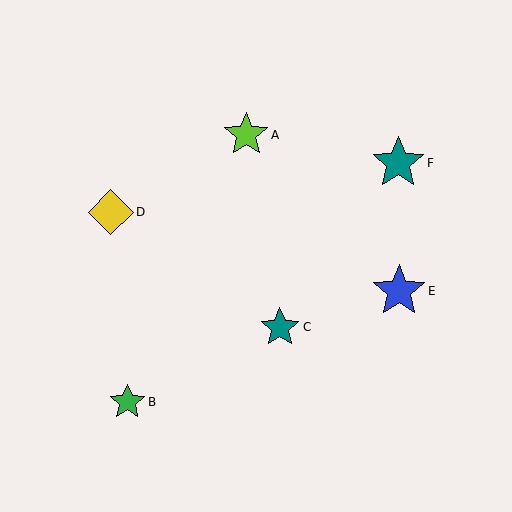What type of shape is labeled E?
Shape E is a blue star.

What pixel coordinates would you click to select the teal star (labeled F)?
Click at (398, 163) to select the teal star F.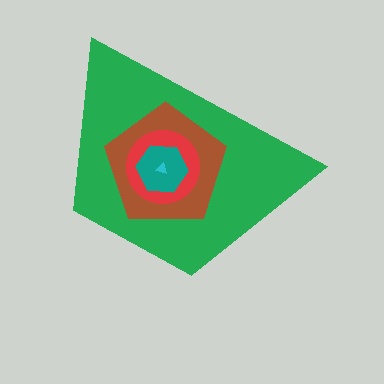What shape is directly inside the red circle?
The teal hexagon.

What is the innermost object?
The cyan triangle.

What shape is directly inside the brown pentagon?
The red circle.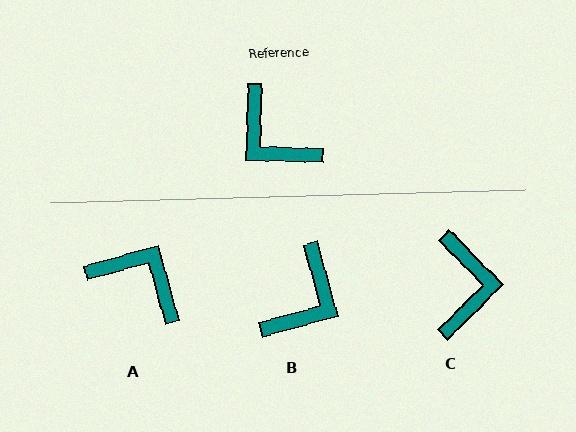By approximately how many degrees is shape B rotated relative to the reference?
Approximately 107 degrees counter-clockwise.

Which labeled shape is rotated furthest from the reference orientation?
A, about 163 degrees away.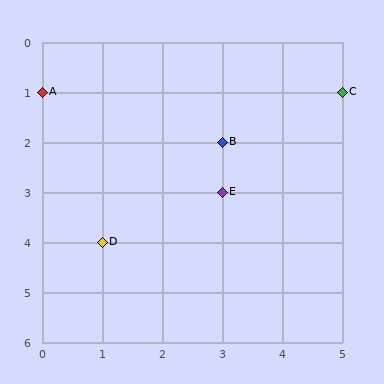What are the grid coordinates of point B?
Point B is at grid coordinates (3, 2).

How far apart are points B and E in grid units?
Points B and E are 1 row apart.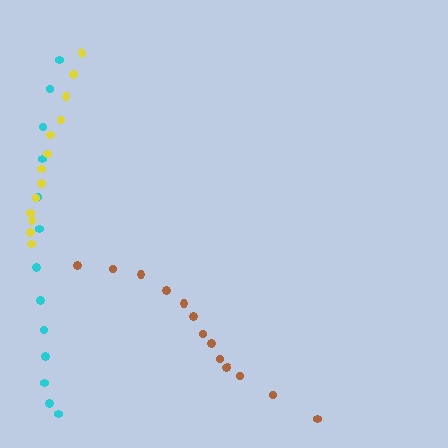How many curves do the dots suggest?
There are 3 distinct paths.